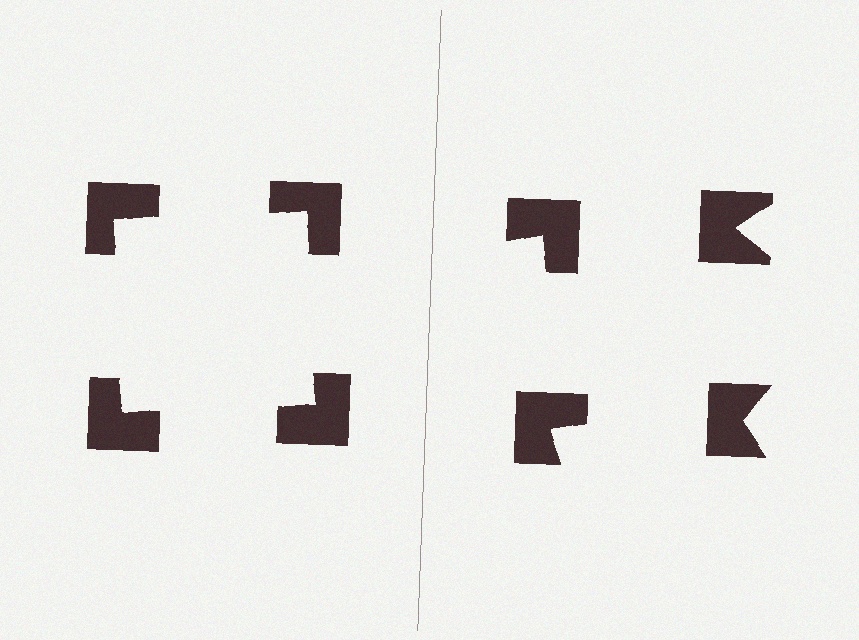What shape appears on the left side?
An illusory square.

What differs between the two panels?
The notched squares are positioned identically on both sides; only the wedge orientations differ. On the left they align to a square; on the right they are misaligned.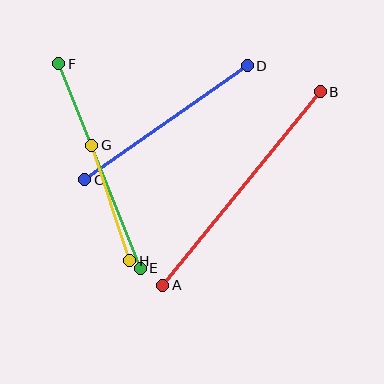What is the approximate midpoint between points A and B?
The midpoint is at approximately (242, 188) pixels.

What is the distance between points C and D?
The distance is approximately 199 pixels.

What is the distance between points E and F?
The distance is approximately 220 pixels.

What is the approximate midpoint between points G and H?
The midpoint is at approximately (111, 203) pixels.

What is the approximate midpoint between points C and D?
The midpoint is at approximately (166, 123) pixels.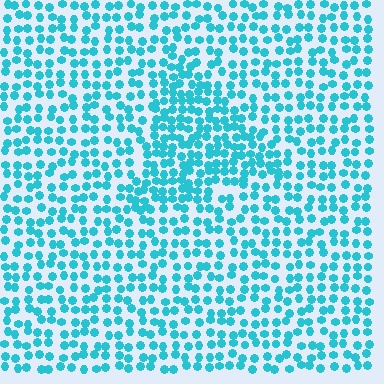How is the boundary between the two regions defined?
The boundary is defined by a change in element density (approximately 1.6x ratio). All elements are the same color, size, and shape.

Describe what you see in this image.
The image contains small cyan elements arranged at two different densities. A triangle-shaped region is visible where the elements are more densely packed than the surrounding area.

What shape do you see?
I see a triangle.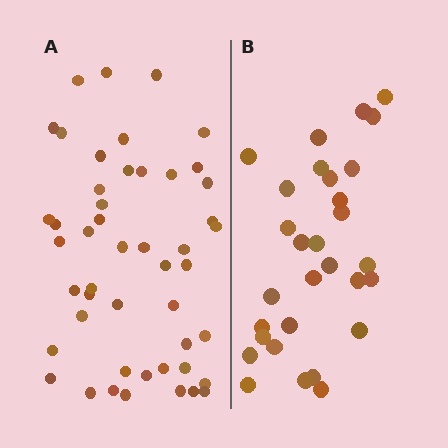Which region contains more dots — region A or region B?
Region A (the left region) has more dots.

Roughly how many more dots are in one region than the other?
Region A has approximately 20 more dots than region B.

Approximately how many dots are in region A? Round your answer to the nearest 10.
About 50 dots. (The exact count is 48, which rounds to 50.)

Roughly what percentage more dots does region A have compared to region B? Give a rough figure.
About 60% more.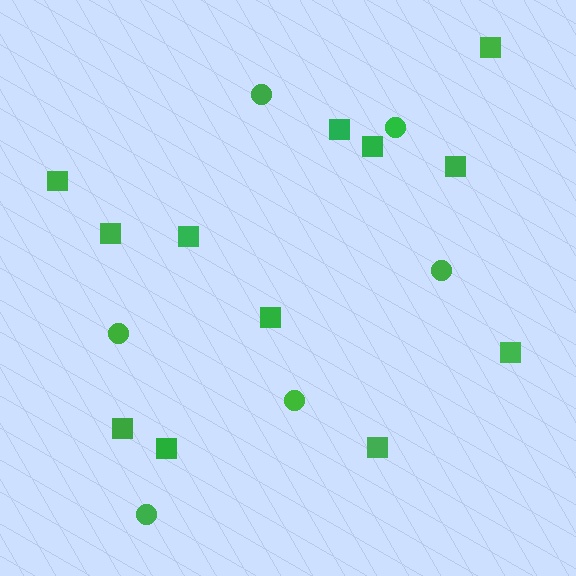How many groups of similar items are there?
There are 2 groups: one group of circles (6) and one group of squares (12).